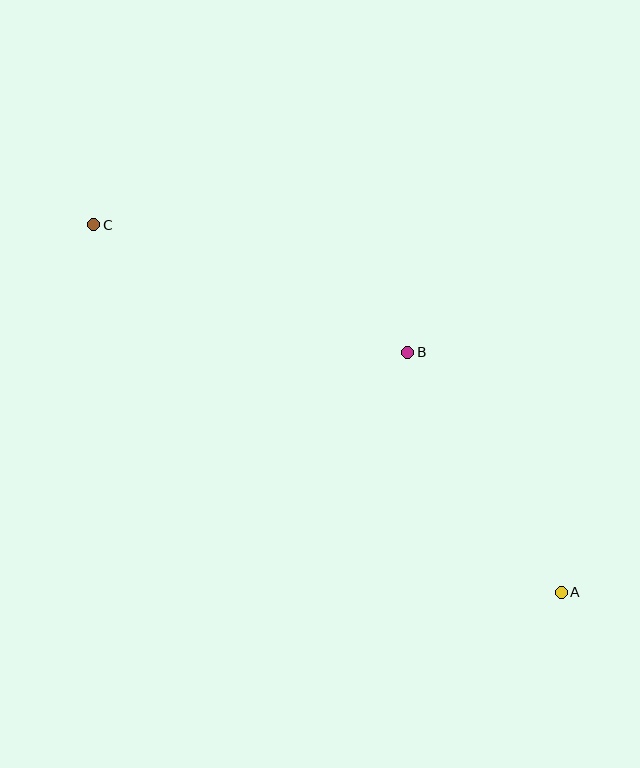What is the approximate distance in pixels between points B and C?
The distance between B and C is approximately 339 pixels.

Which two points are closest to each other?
Points A and B are closest to each other.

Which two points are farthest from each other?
Points A and C are farthest from each other.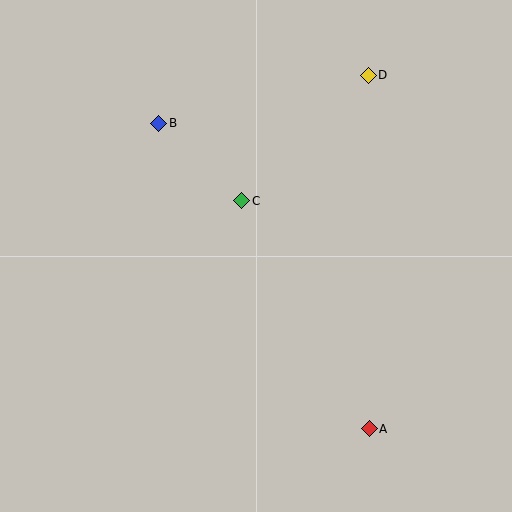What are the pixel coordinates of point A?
Point A is at (369, 429).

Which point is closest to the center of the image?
Point C at (242, 201) is closest to the center.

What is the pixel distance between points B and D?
The distance between B and D is 215 pixels.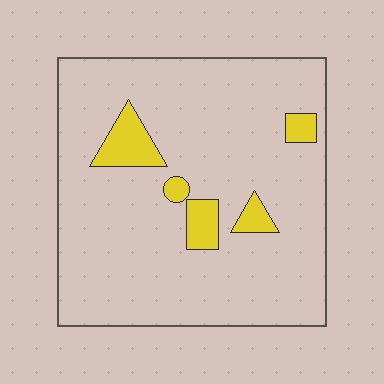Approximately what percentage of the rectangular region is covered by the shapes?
Approximately 10%.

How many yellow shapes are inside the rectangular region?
5.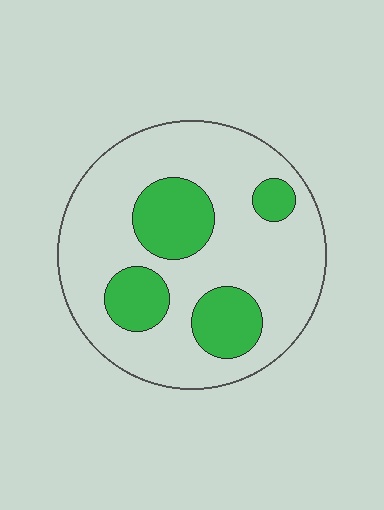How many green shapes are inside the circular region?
4.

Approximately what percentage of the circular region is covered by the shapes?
Approximately 25%.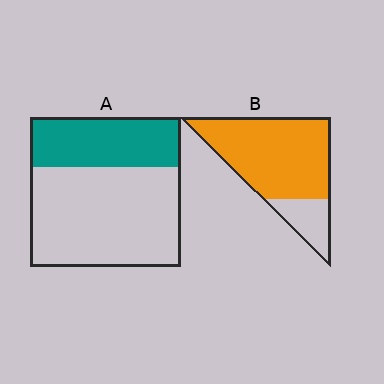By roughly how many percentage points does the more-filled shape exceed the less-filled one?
By roughly 45 percentage points (B over A).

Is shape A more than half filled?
No.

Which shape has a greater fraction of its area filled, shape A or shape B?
Shape B.